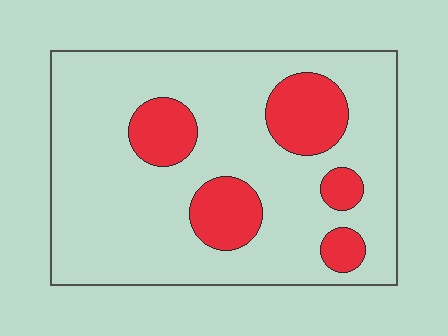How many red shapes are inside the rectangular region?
5.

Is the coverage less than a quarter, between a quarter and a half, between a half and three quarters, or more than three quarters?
Less than a quarter.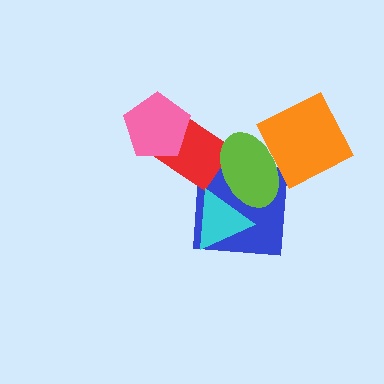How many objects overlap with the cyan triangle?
2 objects overlap with the cyan triangle.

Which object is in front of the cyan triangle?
The lime ellipse is in front of the cyan triangle.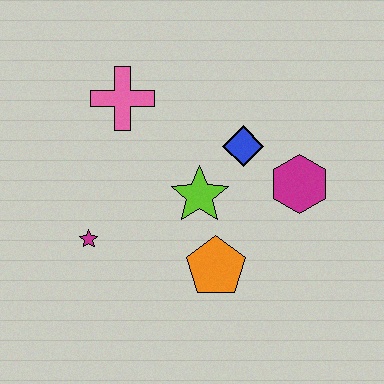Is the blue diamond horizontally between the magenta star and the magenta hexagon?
Yes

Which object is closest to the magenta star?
The lime star is closest to the magenta star.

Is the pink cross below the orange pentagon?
No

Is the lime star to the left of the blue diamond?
Yes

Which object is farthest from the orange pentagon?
The pink cross is farthest from the orange pentagon.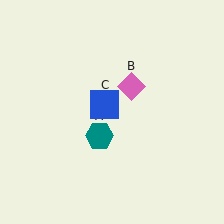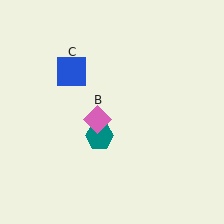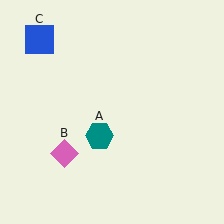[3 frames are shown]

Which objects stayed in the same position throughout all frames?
Teal hexagon (object A) remained stationary.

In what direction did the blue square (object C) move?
The blue square (object C) moved up and to the left.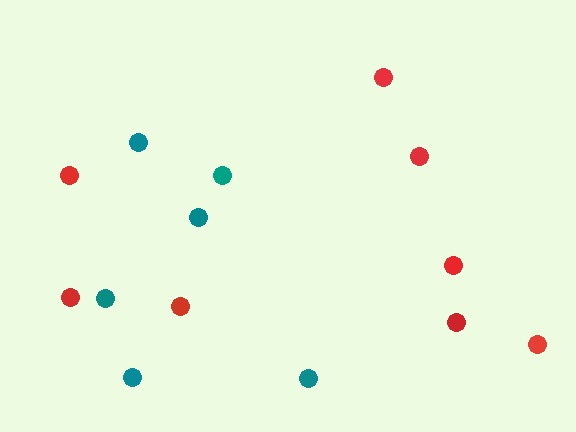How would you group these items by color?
There are 2 groups: one group of red circles (8) and one group of teal circles (6).